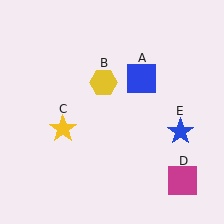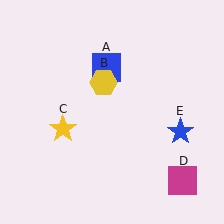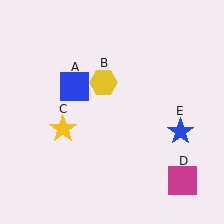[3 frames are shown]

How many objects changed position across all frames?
1 object changed position: blue square (object A).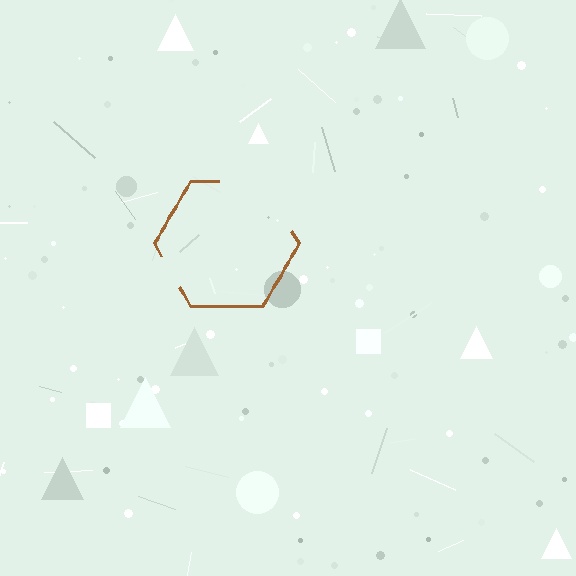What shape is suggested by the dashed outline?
The dashed outline suggests a hexagon.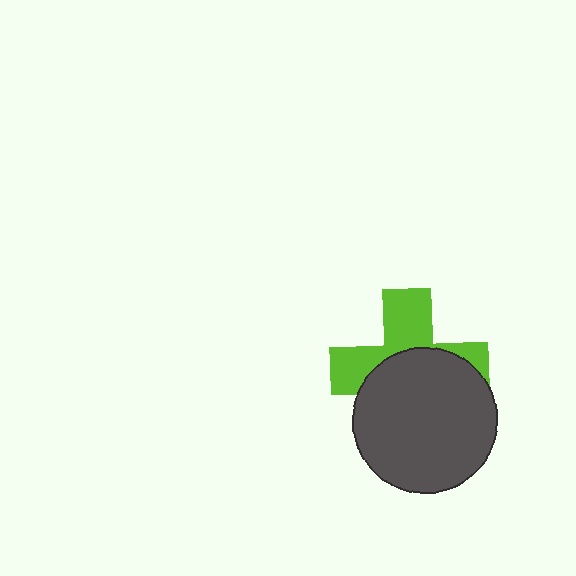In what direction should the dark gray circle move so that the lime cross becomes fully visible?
The dark gray circle should move down. That is the shortest direction to clear the overlap and leave the lime cross fully visible.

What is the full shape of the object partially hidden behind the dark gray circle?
The partially hidden object is a lime cross.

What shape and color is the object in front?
The object in front is a dark gray circle.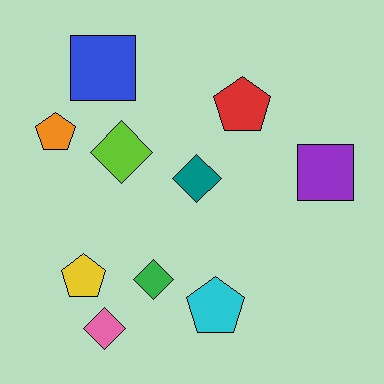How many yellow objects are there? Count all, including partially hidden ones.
There is 1 yellow object.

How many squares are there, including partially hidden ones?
There are 2 squares.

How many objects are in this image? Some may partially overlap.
There are 10 objects.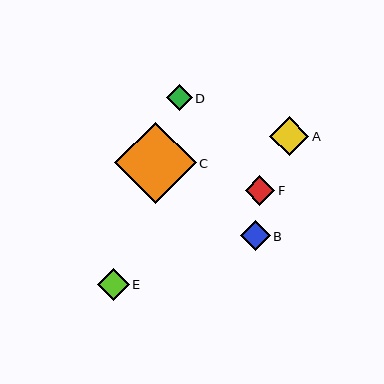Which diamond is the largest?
Diamond C is the largest with a size of approximately 81 pixels.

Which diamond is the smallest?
Diamond D is the smallest with a size of approximately 26 pixels.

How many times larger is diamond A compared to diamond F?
Diamond A is approximately 1.3 times the size of diamond F.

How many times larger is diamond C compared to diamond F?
Diamond C is approximately 2.8 times the size of diamond F.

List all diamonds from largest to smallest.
From largest to smallest: C, A, E, B, F, D.